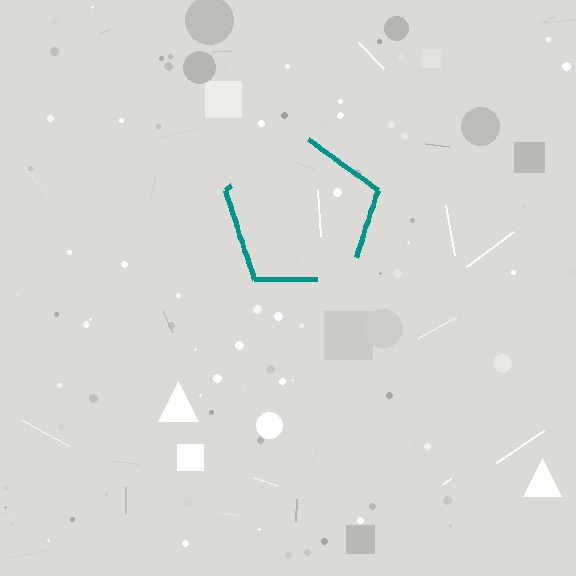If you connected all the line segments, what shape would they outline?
They would outline a pentagon.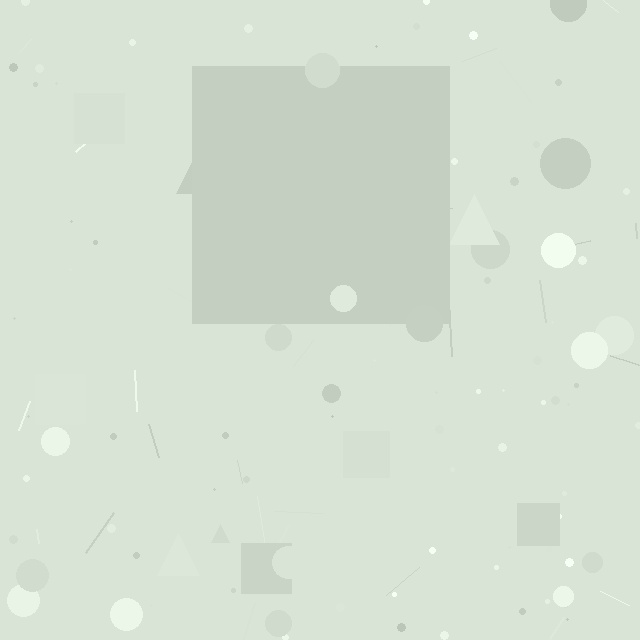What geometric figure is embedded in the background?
A square is embedded in the background.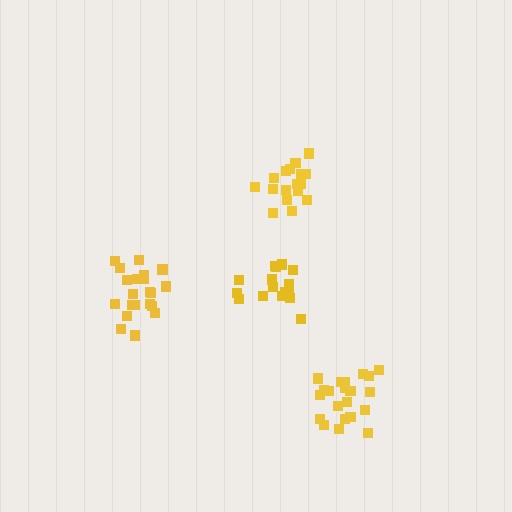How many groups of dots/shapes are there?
There are 4 groups.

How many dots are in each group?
Group 1: 21 dots, Group 2: 16 dots, Group 3: 21 dots, Group 4: 17 dots (75 total).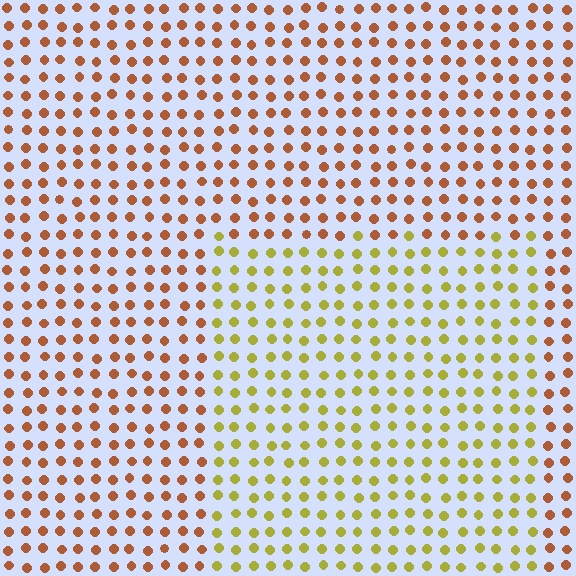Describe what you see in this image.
The image is filled with small brown elements in a uniform arrangement. A rectangle-shaped region is visible where the elements are tinted to a slightly different hue, forming a subtle color boundary.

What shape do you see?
I see a rectangle.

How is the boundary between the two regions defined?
The boundary is defined purely by a slight shift in hue (about 45 degrees). Spacing, size, and orientation are identical on both sides.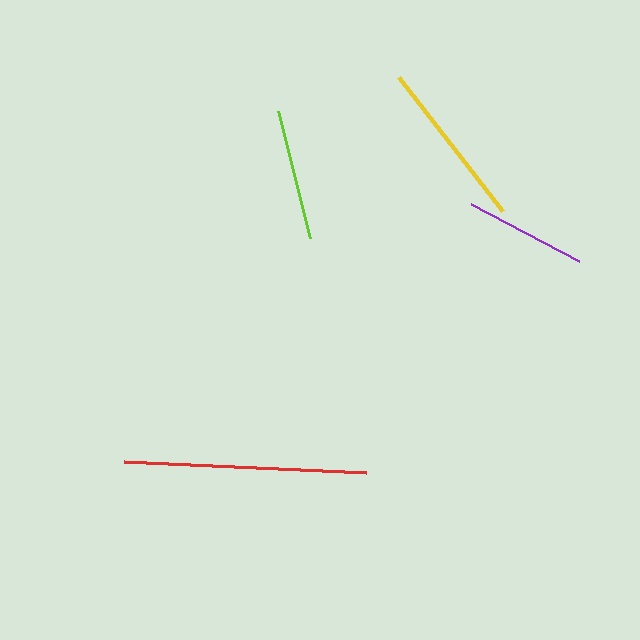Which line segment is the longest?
The red line is the longest at approximately 242 pixels.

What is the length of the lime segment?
The lime segment is approximately 131 pixels long.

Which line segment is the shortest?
The purple line is the shortest at approximately 122 pixels.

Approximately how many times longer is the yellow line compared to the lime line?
The yellow line is approximately 1.3 times the length of the lime line.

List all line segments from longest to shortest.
From longest to shortest: red, yellow, lime, purple.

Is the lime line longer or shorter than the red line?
The red line is longer than the lime line.